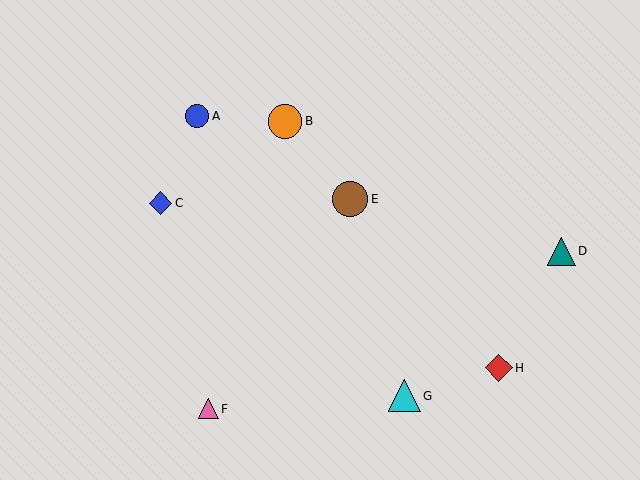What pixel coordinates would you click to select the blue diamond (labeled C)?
Click at (160, 203) to select the blue diamond C.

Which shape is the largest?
The brown circle (labeled E) is the largest.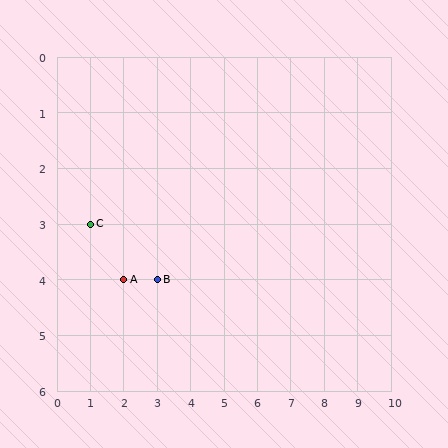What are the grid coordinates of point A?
Point A is at grid coordinates (2, 4).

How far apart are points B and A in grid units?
Points B and A are 1 column apart.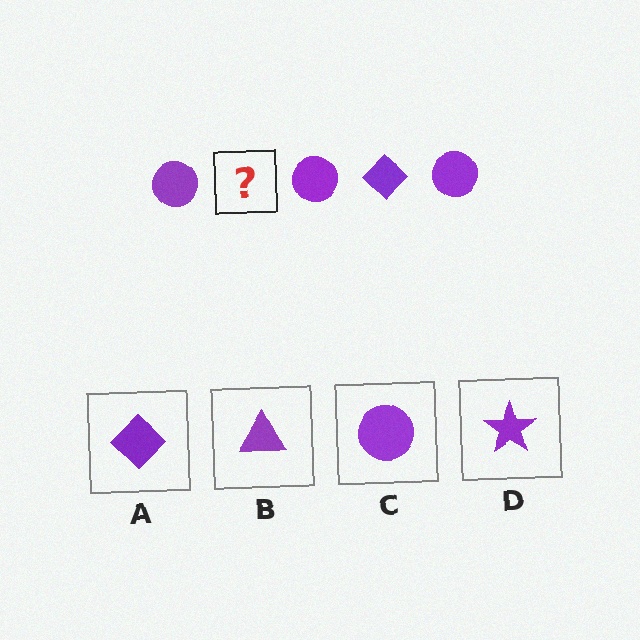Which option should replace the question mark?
Option A.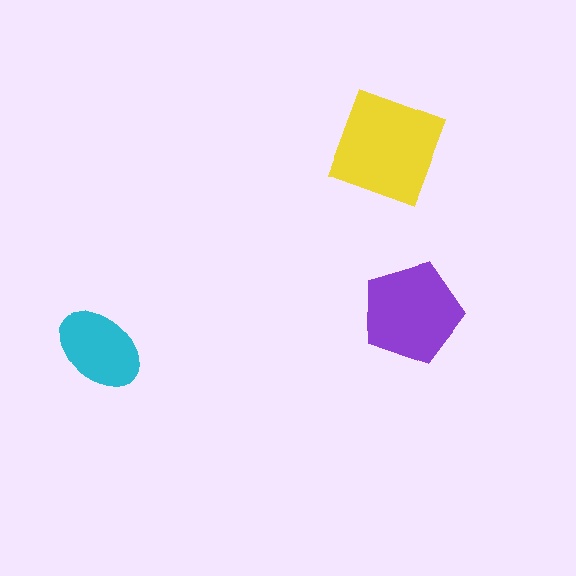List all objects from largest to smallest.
The yellow diamond, the purple pentagon, the cyan ellipse.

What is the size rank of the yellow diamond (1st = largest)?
1st.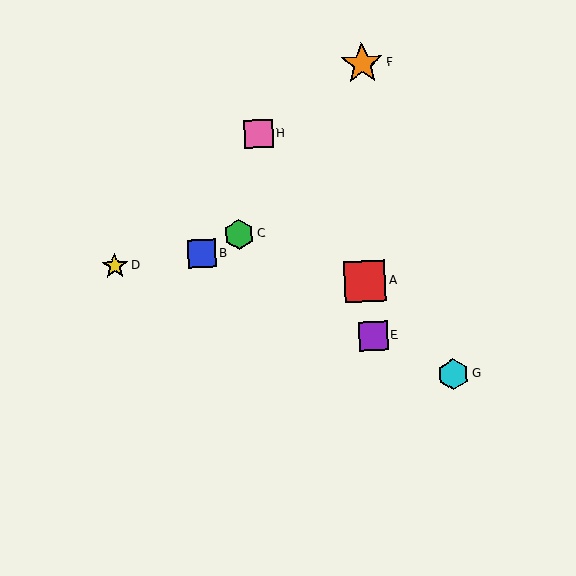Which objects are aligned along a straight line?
Objects B, E, G are aligned along a straight line.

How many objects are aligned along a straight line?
3 objects (B, E, G) are aligned along a straight line.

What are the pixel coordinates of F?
Object F is at (362, 64).